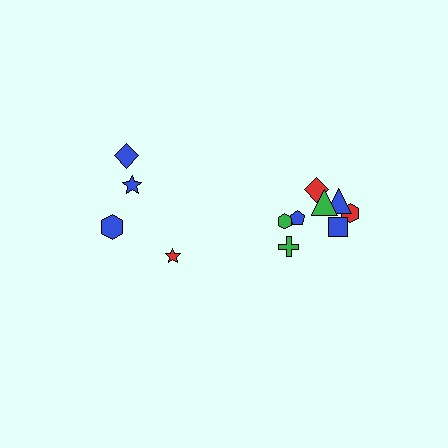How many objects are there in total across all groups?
There are 12 objects.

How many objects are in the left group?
There are 4 objects.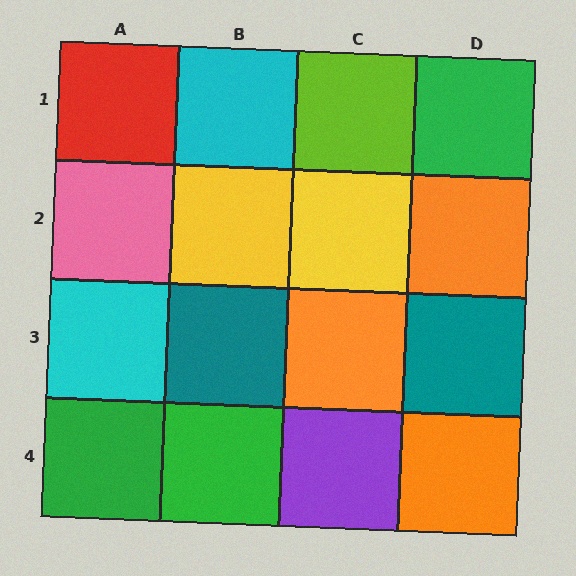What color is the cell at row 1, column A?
Red.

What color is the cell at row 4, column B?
Green.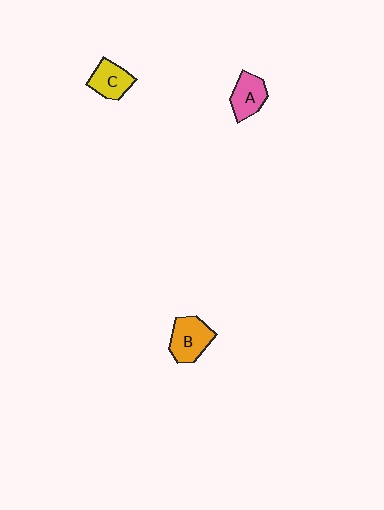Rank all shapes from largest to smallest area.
From largest to smallest: B (orange), A (pink), C (yellow).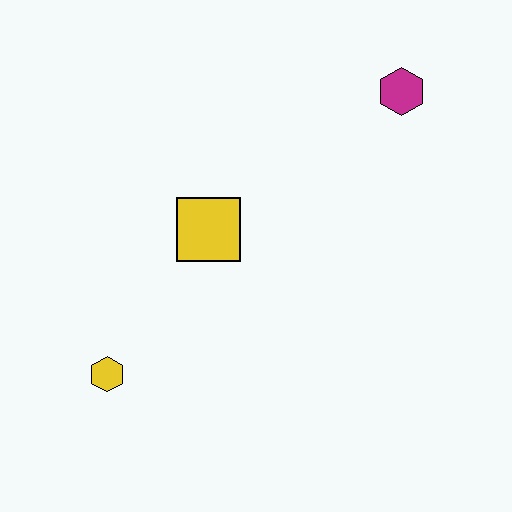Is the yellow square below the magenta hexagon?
Yes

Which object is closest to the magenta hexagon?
The yellow square is closest to the magenta hexagon.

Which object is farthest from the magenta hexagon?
The yellow hexagon is farthest from the magenta hexagon.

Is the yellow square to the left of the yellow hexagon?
No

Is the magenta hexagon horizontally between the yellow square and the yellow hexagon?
No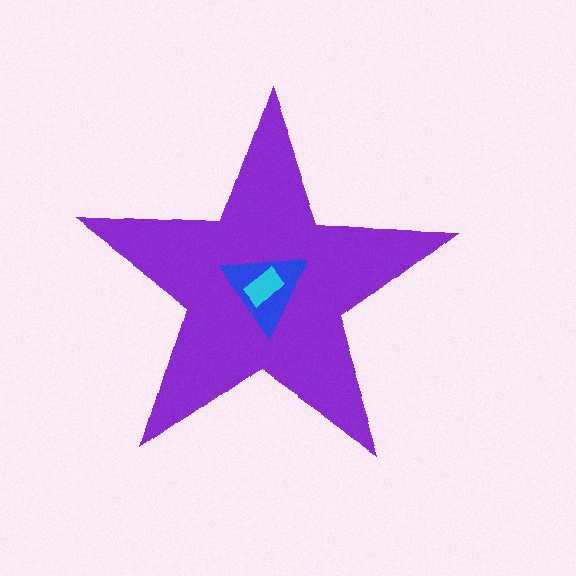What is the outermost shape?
The purple star.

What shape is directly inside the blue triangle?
The cyan rectangle.